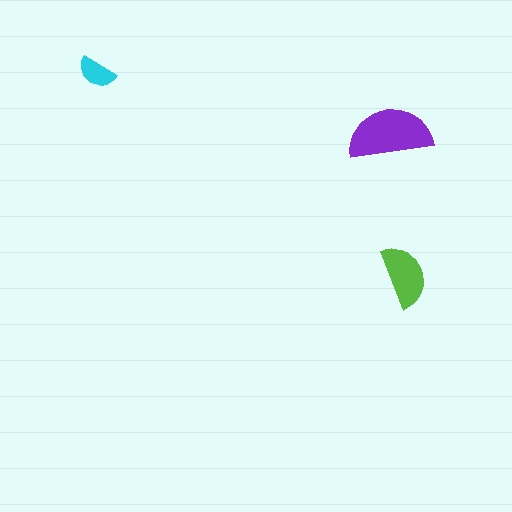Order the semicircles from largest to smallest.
the purple one, the lime one, the cyan one.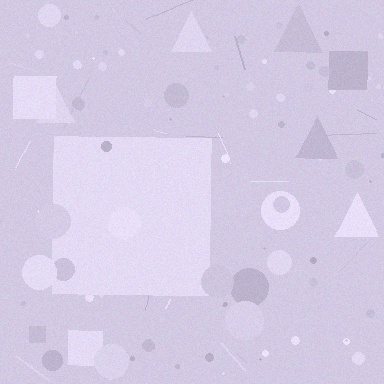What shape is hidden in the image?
A square is hidden in the image.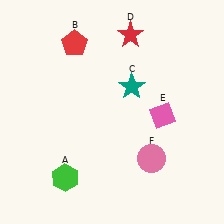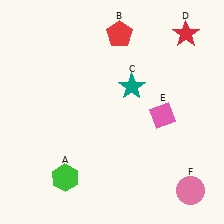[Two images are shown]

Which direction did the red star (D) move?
The red star (D) moved right.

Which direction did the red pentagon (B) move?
The red pentagon (B) moved right.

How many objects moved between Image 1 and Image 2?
3 objects moved between the two images.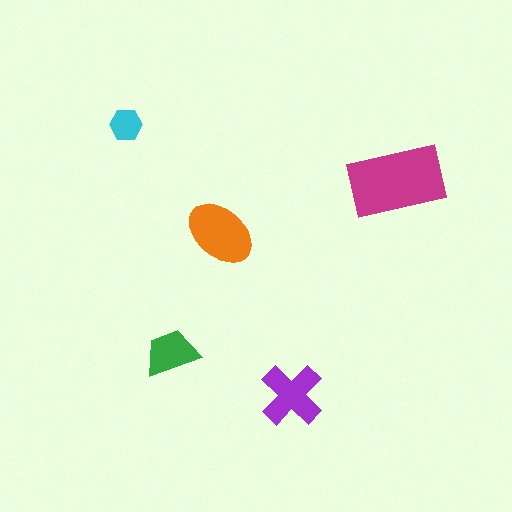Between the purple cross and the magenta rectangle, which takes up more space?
The magenta rectangle.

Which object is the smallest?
The cyan hexagon.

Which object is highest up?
The cyan hexagon is topmost.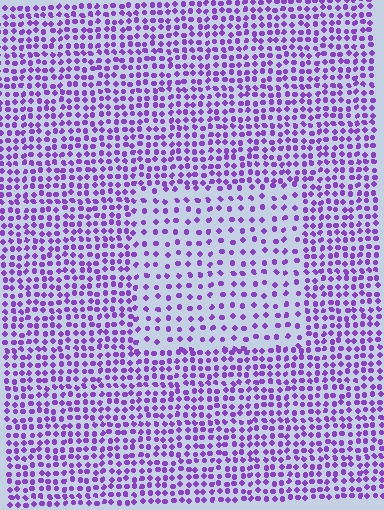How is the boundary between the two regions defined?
The boundary is defined by a change in element density (approximately 1.9x ratio). All elements are the same color, size, and shape.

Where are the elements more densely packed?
The elements are more densely packed outside the rectangle boundary.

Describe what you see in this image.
The image contains small purple elements arranged at two different densities. A rectangle-shaped region is visible where the elements are less densely packed than the surrounding area.